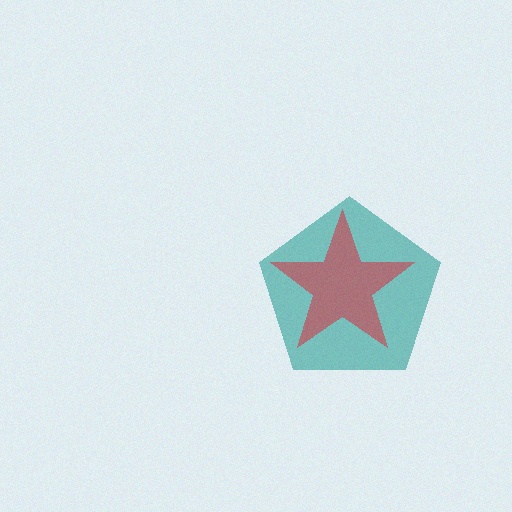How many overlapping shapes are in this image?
There are 2 overlapping shapes in the image.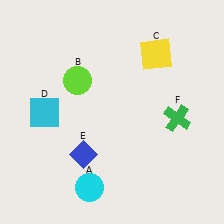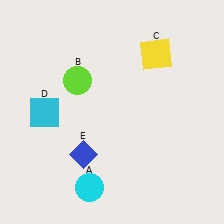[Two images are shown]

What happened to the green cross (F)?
The green cross (F) was removed in Image 2. It was in the bottom-right area of Image 1.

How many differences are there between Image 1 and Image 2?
There is 1 difference between the two images.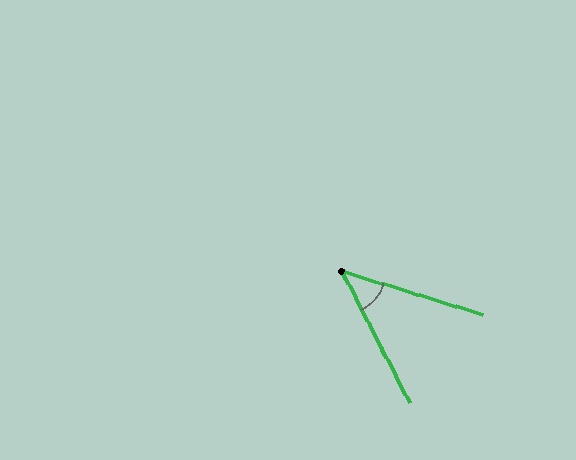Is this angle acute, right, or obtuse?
It is acute.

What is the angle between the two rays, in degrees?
Approximately 46 degrees.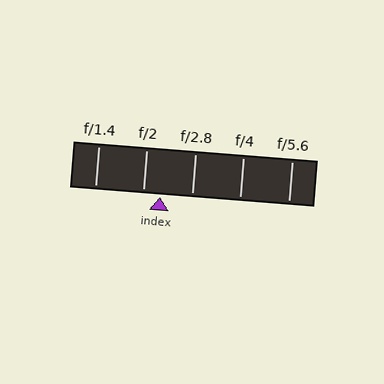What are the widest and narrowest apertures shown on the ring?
The widest aperture shown is f/1.4 and the narrowest is f/5.6.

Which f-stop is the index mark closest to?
The index mark is closest to f/2.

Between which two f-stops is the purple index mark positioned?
The index mark is between f/2 and f/2.8.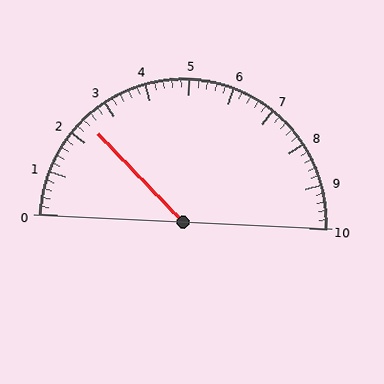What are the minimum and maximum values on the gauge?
The gauge ranges from 0 to 10.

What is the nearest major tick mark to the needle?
The nearest major tick mark is 2.